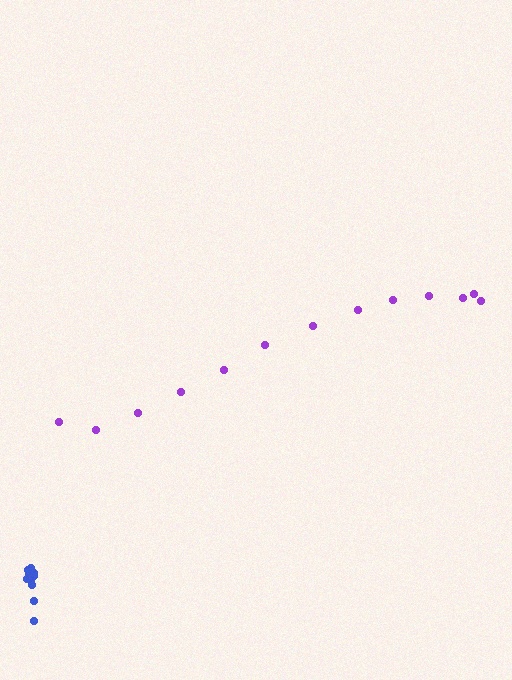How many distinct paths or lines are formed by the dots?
There are 2 distinct paths.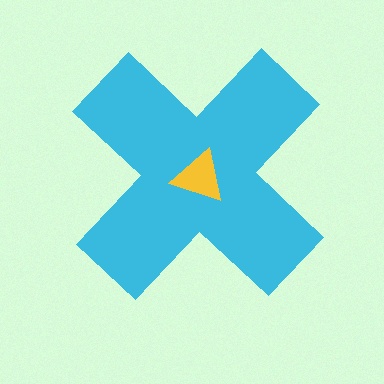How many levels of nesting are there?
2.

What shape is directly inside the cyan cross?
The yellow triangle.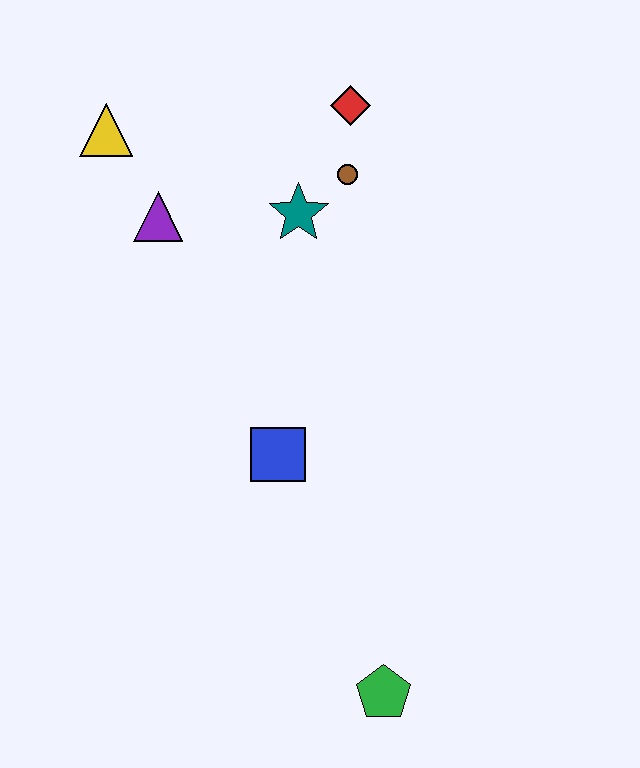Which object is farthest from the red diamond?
The green pentagon is farthest from the red diamond.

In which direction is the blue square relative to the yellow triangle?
The blue square is below the yellow triangle.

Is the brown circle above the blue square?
Yes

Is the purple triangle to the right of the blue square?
No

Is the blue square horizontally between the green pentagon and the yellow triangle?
Yes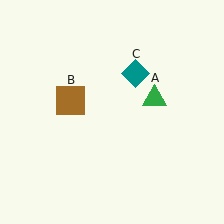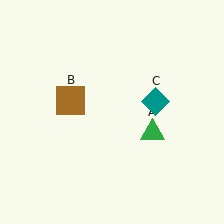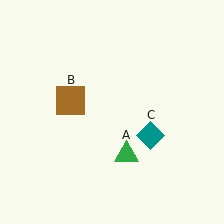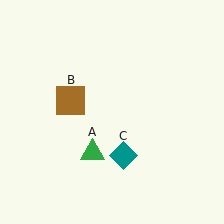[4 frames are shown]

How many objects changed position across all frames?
2 objects changed position: green triangle (object A), teal diamond (object C).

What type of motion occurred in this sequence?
The green triangle (object A), teal diamond (object C) rotated clockwise around the center of the scene.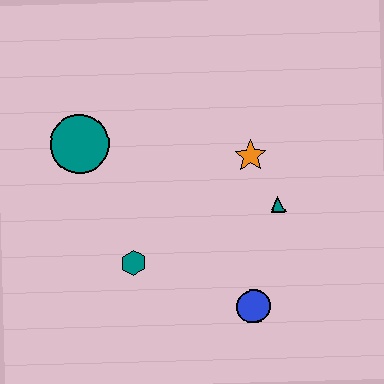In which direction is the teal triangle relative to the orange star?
The teal triangle is below the orange star.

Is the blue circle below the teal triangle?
Yes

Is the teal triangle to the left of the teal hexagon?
No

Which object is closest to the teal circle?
The teal hexagon is closest to the teal circle.